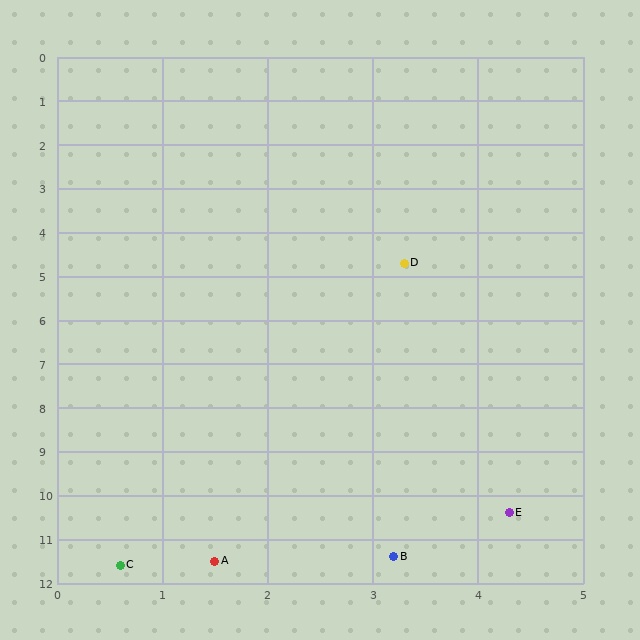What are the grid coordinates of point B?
Point B is at approximately (3.2, 11.4).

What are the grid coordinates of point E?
Point E is at approximately (4.3, 10.4).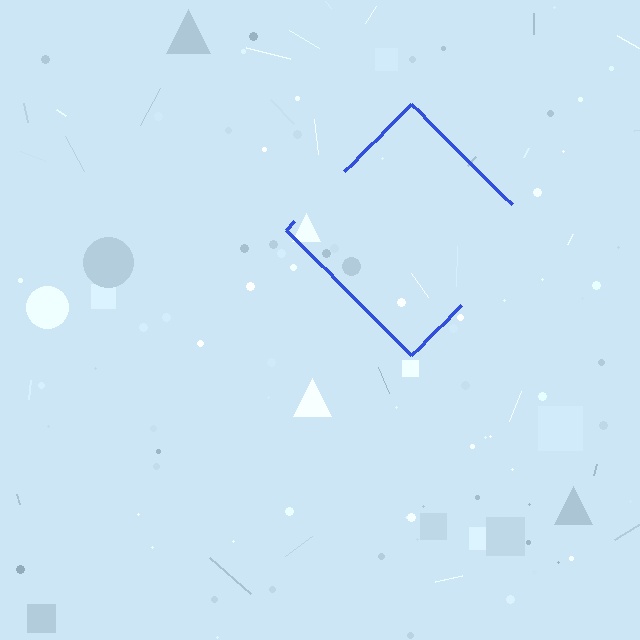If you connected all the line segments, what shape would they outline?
They would outline a diamond.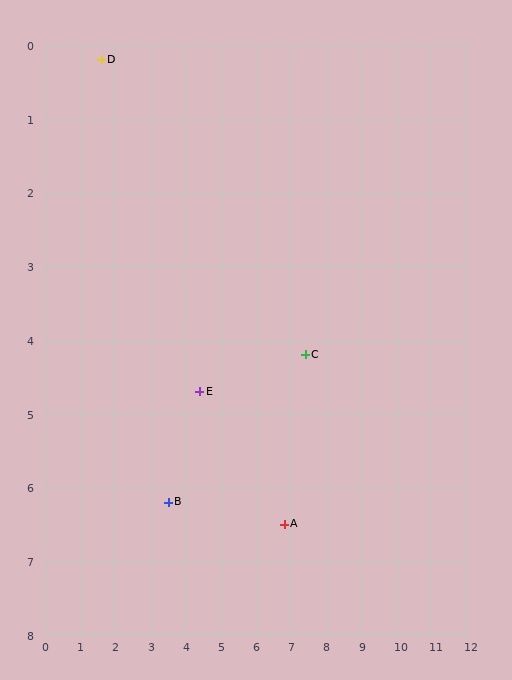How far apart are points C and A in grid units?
Points C and A are about 2.4 grid units apart.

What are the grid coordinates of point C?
Point C is at approximately (7.4, 4.2).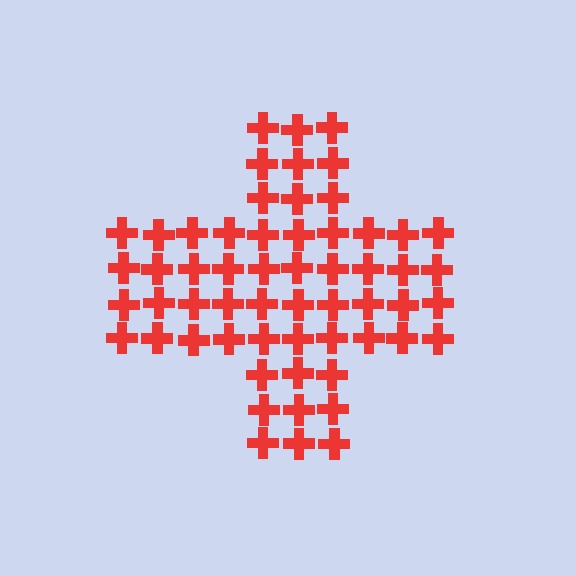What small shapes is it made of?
It is made of small crosses.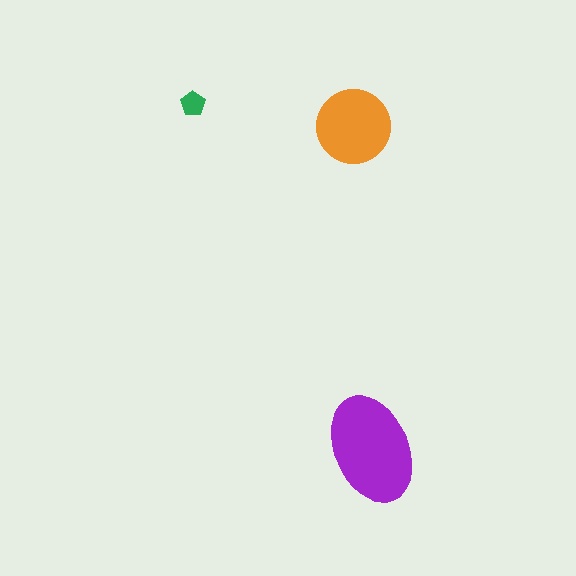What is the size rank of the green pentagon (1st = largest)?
3rd.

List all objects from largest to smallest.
The purple ellipse, the orange circle, the green pentagon.